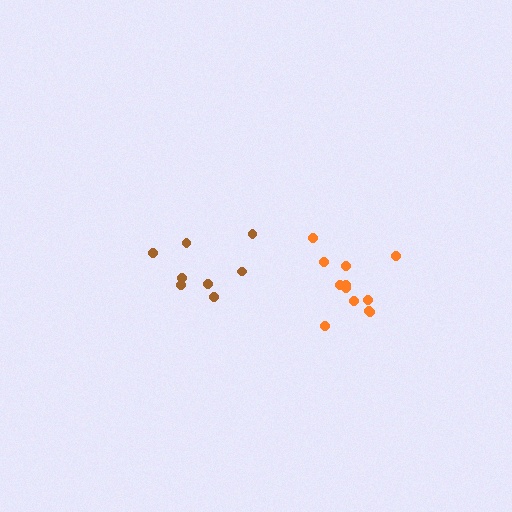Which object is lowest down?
The orange cluster is bottommost.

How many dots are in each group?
Group 1: 12 dots, Group 2: 8 dots (20 total).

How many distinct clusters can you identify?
There are 2 distinct clusters.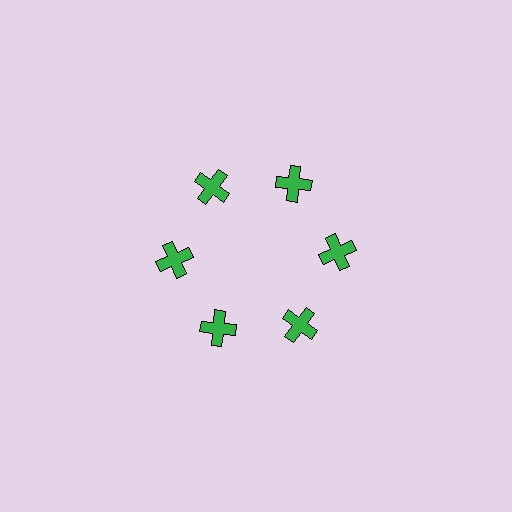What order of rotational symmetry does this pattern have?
This pattern has 6-fold rotational symmetry.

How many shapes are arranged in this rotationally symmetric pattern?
There are 6 shapes, arranged in 6 groups of 1.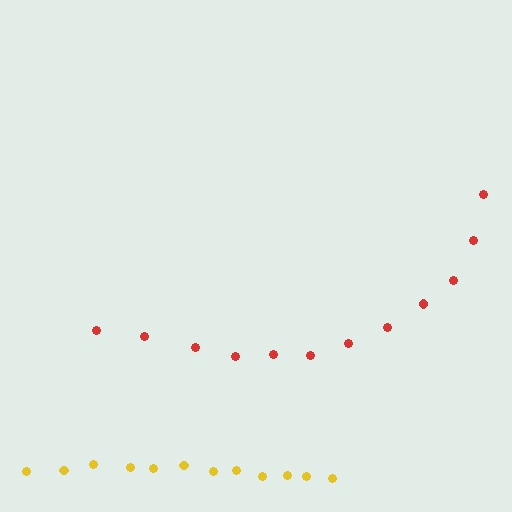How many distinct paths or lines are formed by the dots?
There are 2 distinct paths.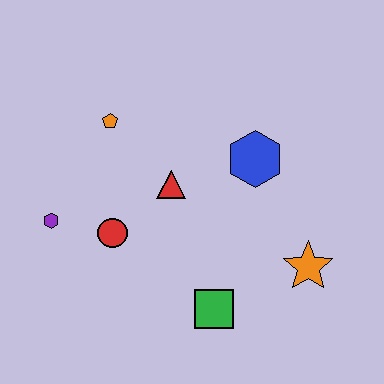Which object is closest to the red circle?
The purple hexagon is closest to the red circle.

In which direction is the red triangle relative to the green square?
The red triangle is above the green square.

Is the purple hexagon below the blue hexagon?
Yes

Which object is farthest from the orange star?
The purple hexagon is farthest from the orange star.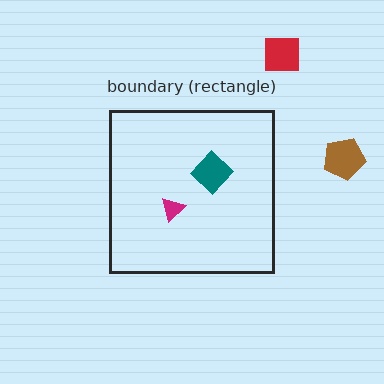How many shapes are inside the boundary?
2 inside, 2 outside.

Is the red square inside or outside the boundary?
Outside.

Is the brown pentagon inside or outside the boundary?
Outside.